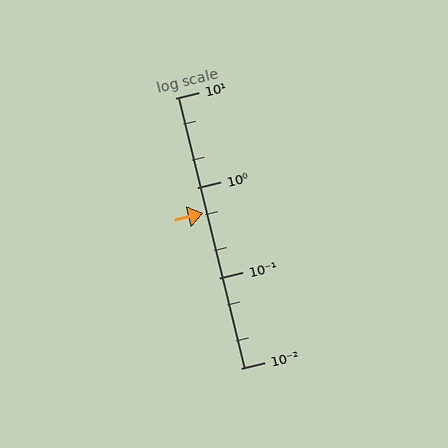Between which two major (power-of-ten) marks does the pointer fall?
The pointer is between 0.1 and 1.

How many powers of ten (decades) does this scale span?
The scale spans 3 decades, from 0.01 to 10.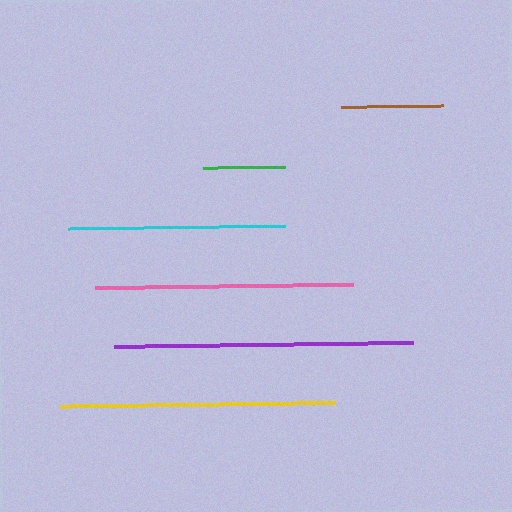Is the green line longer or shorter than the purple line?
The purple line is longer than the green line.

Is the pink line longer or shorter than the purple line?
The purple line is longer than the pink line.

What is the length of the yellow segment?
The yellow segment is approximately 276 pixels long.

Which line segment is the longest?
The purple line is the longest at approximately 300 pixels.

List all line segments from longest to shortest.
From longest to shortest: purple, yellow, pink, cyan, brown, green.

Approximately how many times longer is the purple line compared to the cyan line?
The purple line is approximately 1.4 times the length of the cyan line.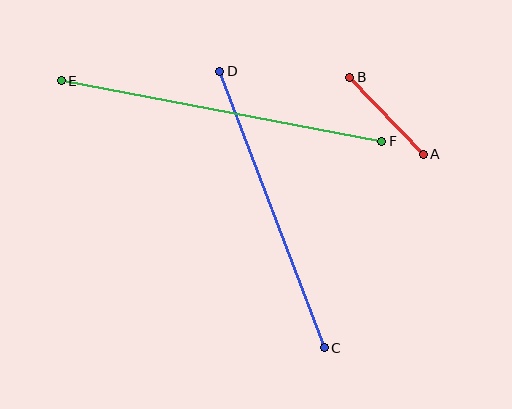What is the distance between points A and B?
The distance is approximately 106 pixels.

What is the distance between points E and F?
The distance is approximately 326 pixels.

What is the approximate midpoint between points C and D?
The midpoint is at approximately (272, 209) pixels.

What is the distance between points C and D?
The distance is approximately 295 pixels.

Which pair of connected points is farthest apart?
Points E and F are farthest apart.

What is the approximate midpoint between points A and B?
The midpoint is at approximately (387, 116) pixels.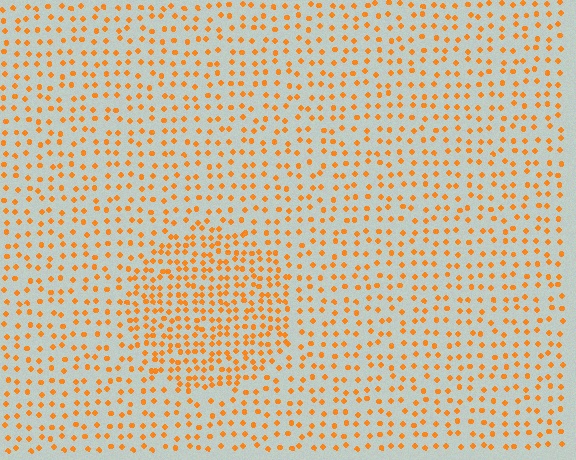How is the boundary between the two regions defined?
The boundary is defined by a change in element density (approximately 1.9x ratio). All elements are the same color, size, and shape.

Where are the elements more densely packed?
The elements are more densely packed inside the circle boundary.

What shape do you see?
I see a circle.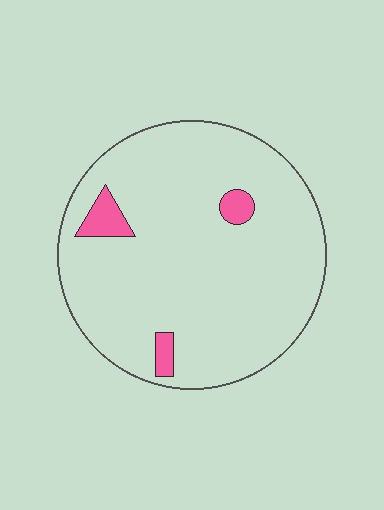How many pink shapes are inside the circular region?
3.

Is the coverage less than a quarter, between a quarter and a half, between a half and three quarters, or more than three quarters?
Less than a quarter.